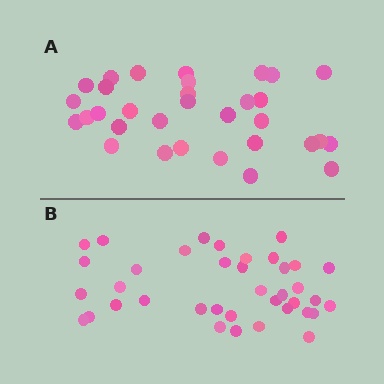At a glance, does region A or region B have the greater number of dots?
Region B (the bottom region) has more dots.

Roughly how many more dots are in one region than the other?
Region B has about 6 more dots than region A.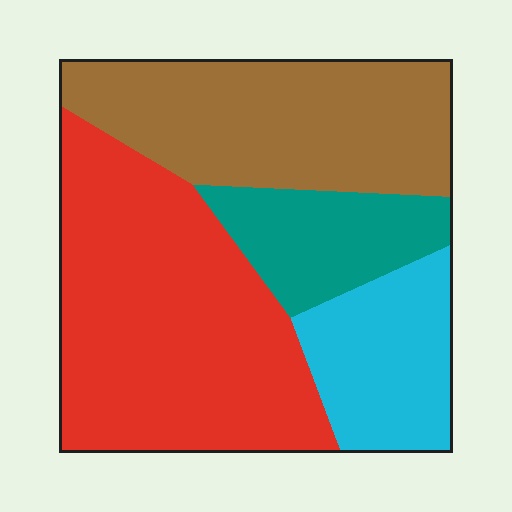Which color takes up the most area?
Red, at roughly 40%.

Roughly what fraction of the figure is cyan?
Cyan takes up about one sixth (1/6) of the figure.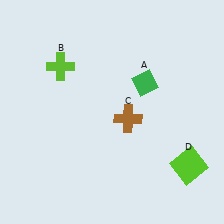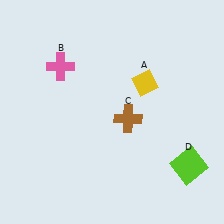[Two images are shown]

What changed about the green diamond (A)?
In Image 1, A is green. In Image 2, it changed to yellow.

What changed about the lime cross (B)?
In Image 1, B is lime. In Image 2, it changed to pink.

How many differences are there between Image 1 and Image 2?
There are 2 differences between the two images.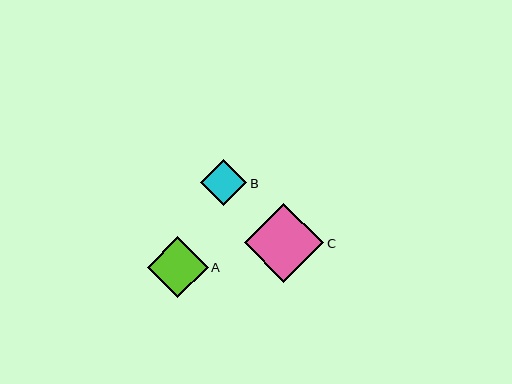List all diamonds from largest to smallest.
From largest to smallest: C, A, B.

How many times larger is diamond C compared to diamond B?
Diamond C is approximately 1.7 times the size of diamond B.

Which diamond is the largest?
Diamond C is the largest with a size of approximately 80 pixels.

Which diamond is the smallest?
Diamond B is the smallest with a size of approximately 46 pixels.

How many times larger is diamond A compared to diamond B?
Diamond A is approximately 1.3 times the size of diamond B.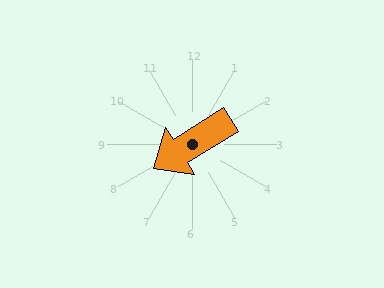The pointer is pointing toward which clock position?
Roughly 8 o'clock.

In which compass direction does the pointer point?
Southwest.